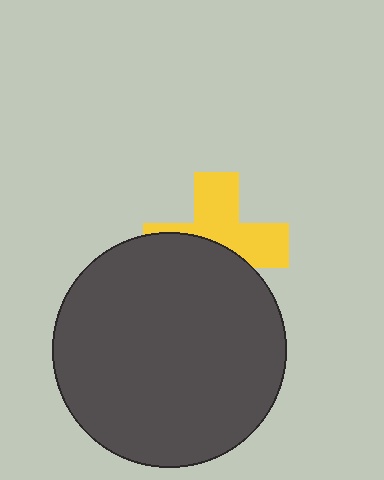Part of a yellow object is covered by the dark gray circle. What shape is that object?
It is a cross.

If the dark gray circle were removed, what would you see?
You would see the complete yellow cross.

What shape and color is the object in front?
The object in front is a dark gray circle.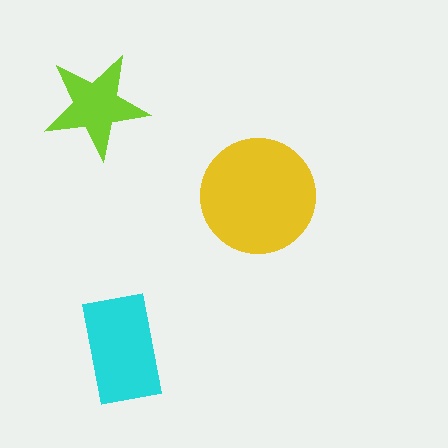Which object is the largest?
The yellow circle.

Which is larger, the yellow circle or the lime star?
The yellow circle.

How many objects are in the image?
There are 3 objects in the image.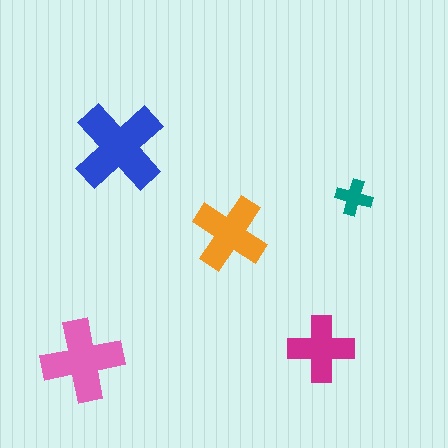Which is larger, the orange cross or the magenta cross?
The orange one.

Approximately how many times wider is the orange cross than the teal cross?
About 2 times wider.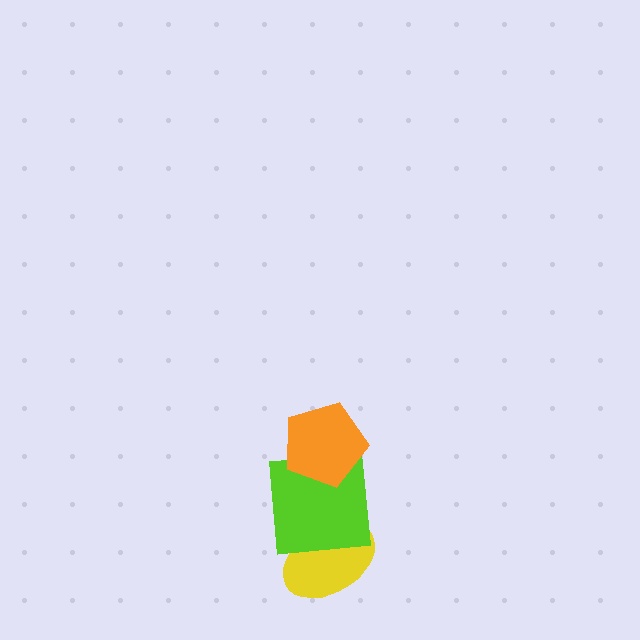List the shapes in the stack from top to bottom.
From top to bottom: the orange pentagon, the lime square, the yellow ellipse.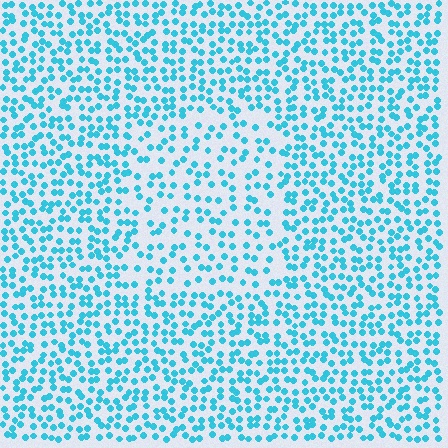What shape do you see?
I see a rectangle.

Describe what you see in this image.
The image contains small cyan elements arranged at two different densities. A rectangle-shaped region is visible where the elements are less densely packed than the surrounding area.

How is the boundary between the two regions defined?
The boundary is defined by a change in element density (approximately 1.6x ratio). All elements are the same color, size, and shape.